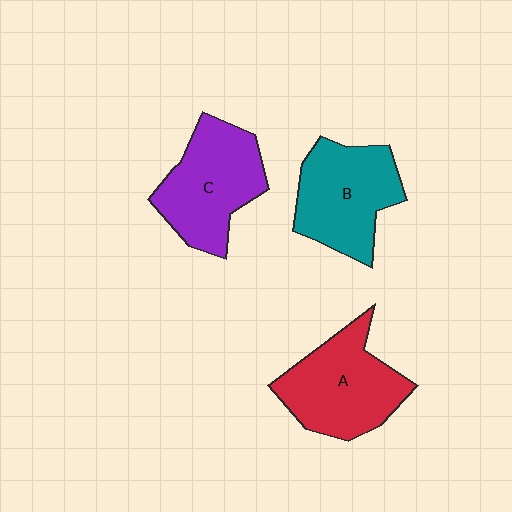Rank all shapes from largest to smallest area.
From largest to smallest: A (red), C (purple), B (teal).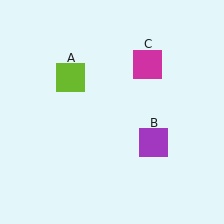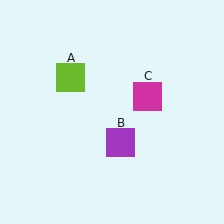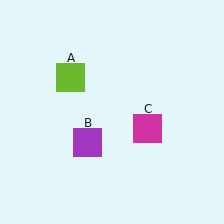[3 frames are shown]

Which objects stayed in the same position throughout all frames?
Lime square (object A) remained stationary.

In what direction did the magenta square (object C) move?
The magenta square (object C) moved down.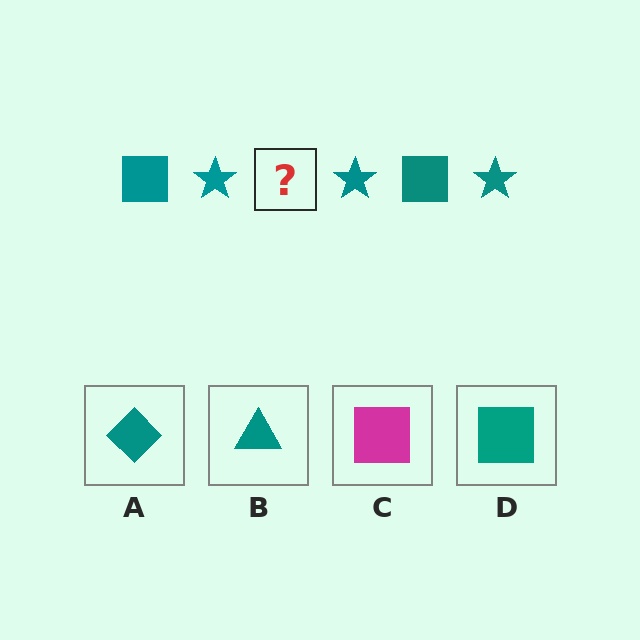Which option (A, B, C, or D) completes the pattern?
D.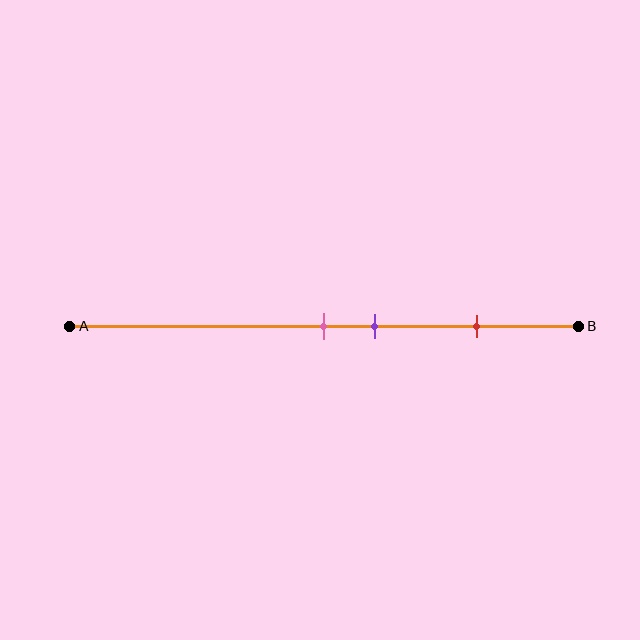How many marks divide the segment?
There are 3 marks dividing the segment.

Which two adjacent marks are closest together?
The pink and purple marks are the closest adjacent pair.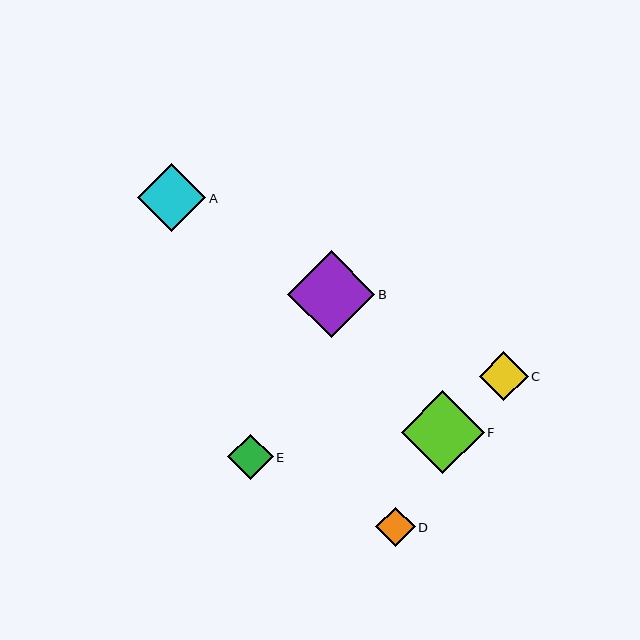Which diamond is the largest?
Diamond B is the largest with a size of approximately 87 pixels.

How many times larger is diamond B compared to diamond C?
Diamond B is approximately 1.8 times the size of diamond C.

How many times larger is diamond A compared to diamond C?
Diamond A is approximately 1.4 times the size of diamond C.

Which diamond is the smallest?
Diamond D is the smallest with a size of approximately 39 pixels.